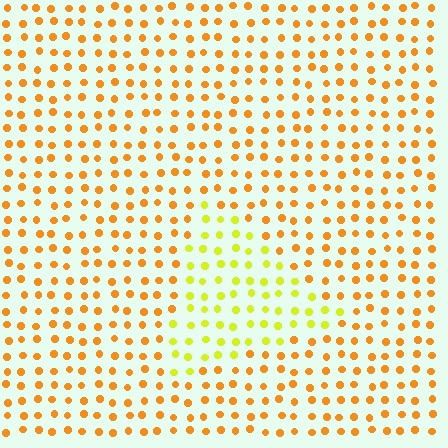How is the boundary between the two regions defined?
The boundary is defined purely by a slight shift in hue (about 38 degrees). Spacing, size, and orientation are identical on both sides.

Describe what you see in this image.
The image is filled with small orange elements in a uniform arrangement. A triangle-shaped region is visible where the elements are tinted to a slightly different hue, forming a subtle color boundary.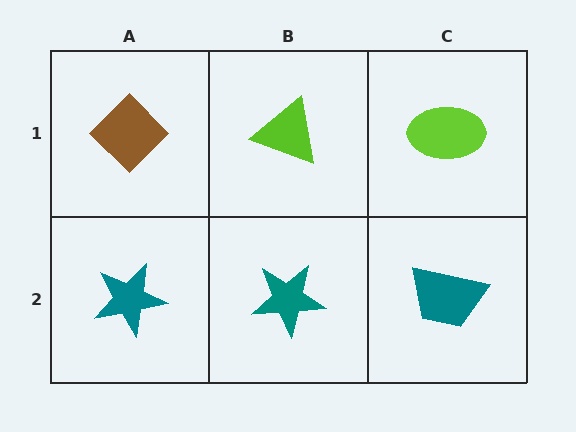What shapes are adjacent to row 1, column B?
A teal star (row 2, column B), a brown diamond (row 1, column A), a lime ellipse (row 1, column C).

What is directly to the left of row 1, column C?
A lime triangle.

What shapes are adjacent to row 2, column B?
A lime triangle (row 1, column B), a teal star (row 2, column A), a teal trapezoid (row 2, column C).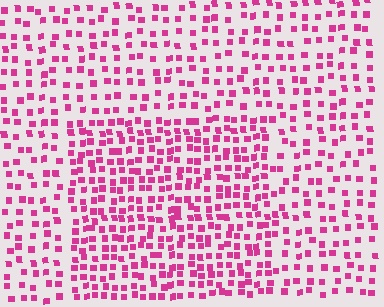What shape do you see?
I see a rectangle.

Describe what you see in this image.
The image contains small magenta elements arranged at two different densities. A rectangle-shaped region is visible where the elements are more densely packed than the surrounding area.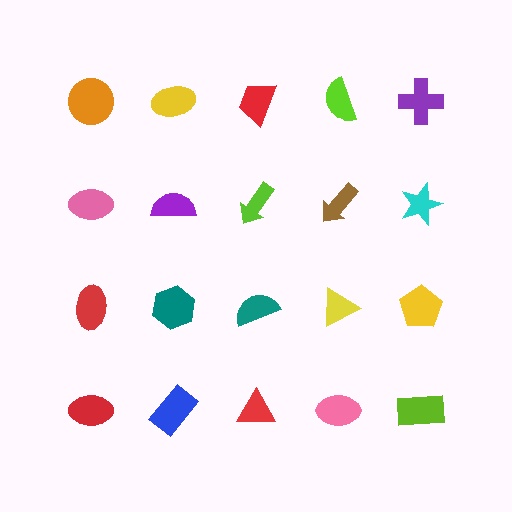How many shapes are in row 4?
5 shapes.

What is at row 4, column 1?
A red ellipse.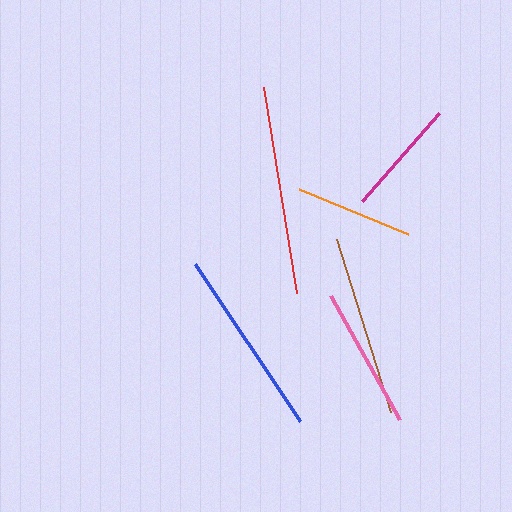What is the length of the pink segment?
The pink segment is approximately 142 pixels long.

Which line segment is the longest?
The red line is the longest at approximately 208 pixels.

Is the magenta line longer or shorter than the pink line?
The pink line is longer than the magenta line.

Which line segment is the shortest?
The magenta line is the shortest at approximately 117 pixels.